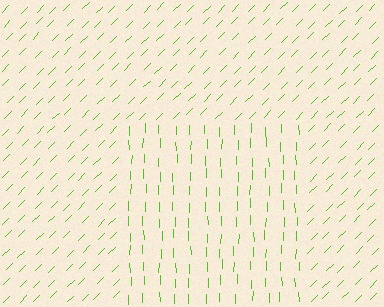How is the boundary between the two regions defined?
The boundary is defined purely by a change in line orientation (approximately 45 degrees difference). All lines are the same color and thickness.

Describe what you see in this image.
The image is filled with small lime line segments. A rectangle region in the image has lines oriented differently from the surrounding lines, creating a visible texture boundary.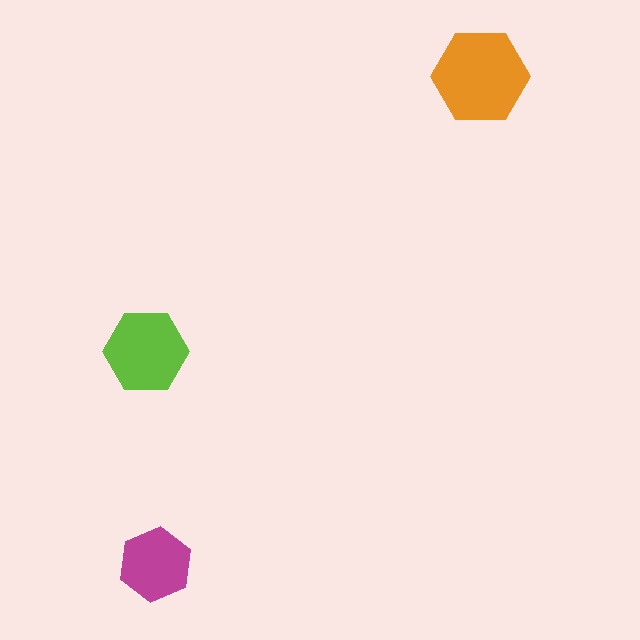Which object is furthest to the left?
The lime hexagon is leftmost.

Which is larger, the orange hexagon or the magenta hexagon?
The orange one.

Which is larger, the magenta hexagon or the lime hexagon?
The lime one.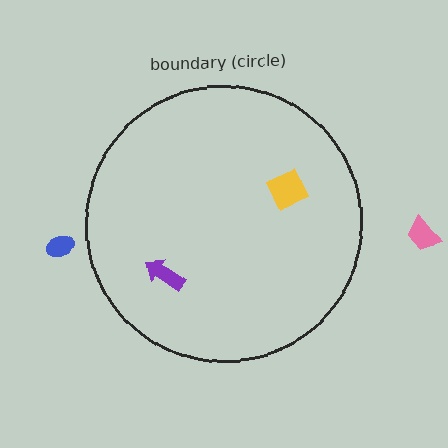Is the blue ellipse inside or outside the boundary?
Outside.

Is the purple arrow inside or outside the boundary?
Inside.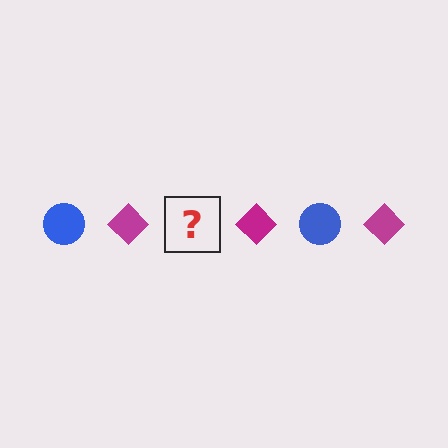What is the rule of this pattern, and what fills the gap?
The rule is that the pattern alternates between blue circle and magenta diamond. The gap should be filled with a blue circle.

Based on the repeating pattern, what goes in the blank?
The blank should be a blue circle.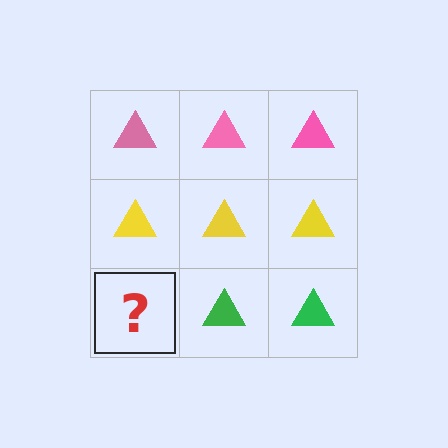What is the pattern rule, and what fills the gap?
The rule is that each row has a consistent color. The gap should be filled with a green triangle.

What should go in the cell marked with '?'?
The missing cell should contain a green triangle.